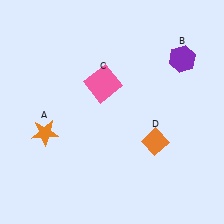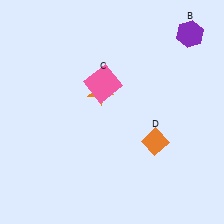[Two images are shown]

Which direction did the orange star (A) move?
The orange star (A) moved right.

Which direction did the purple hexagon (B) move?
The purple hexagon (B) moved up.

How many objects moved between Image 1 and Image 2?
2 objects moved between the two images.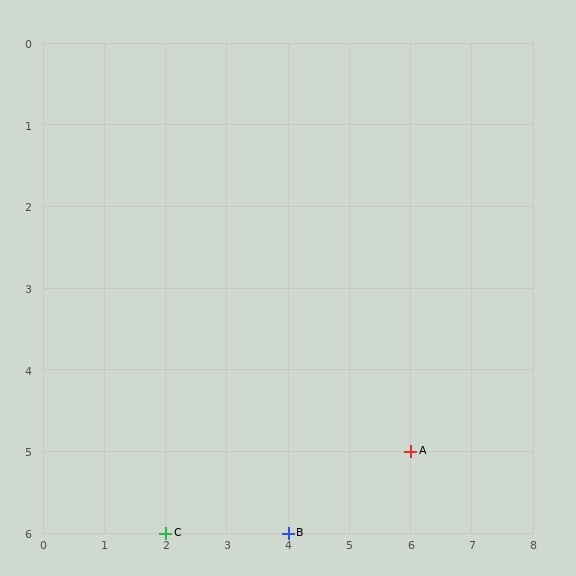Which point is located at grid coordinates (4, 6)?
Point B is at (4, 6).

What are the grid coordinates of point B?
Point B is at grid coordinates (4, 6).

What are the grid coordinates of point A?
Point A is at grid coordinates (6, 5).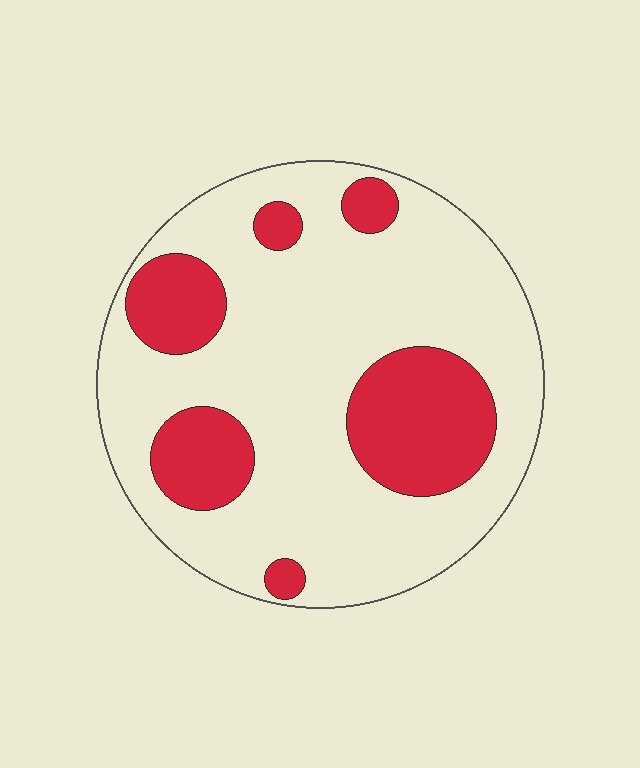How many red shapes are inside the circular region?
6.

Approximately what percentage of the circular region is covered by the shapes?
Approximately 25%.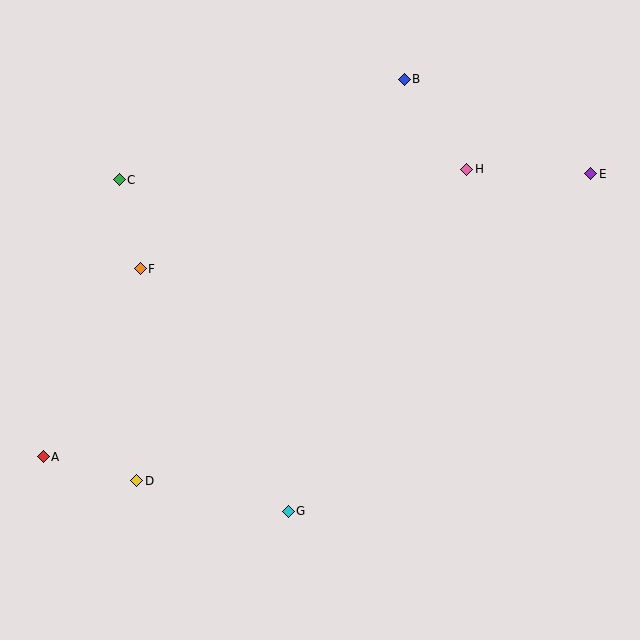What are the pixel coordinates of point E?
Point E is at (591, 174).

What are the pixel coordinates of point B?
Point B is at (404, 79).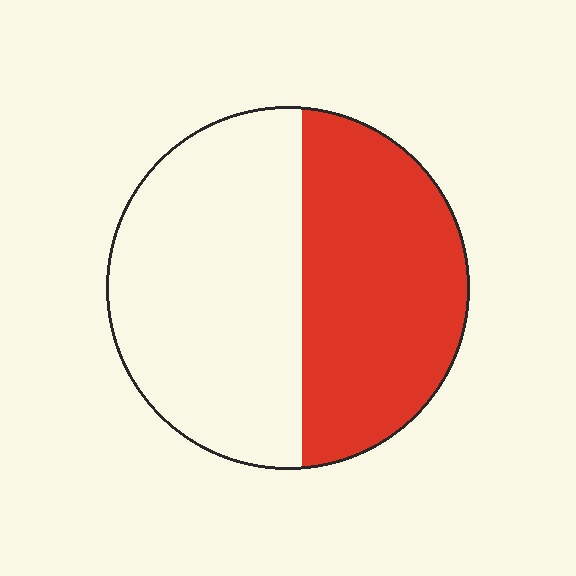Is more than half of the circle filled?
No.